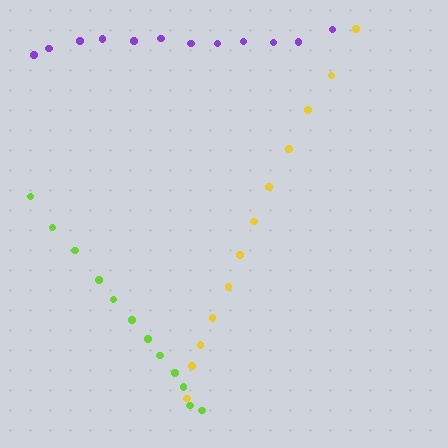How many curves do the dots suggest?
There are 3 distinct paths.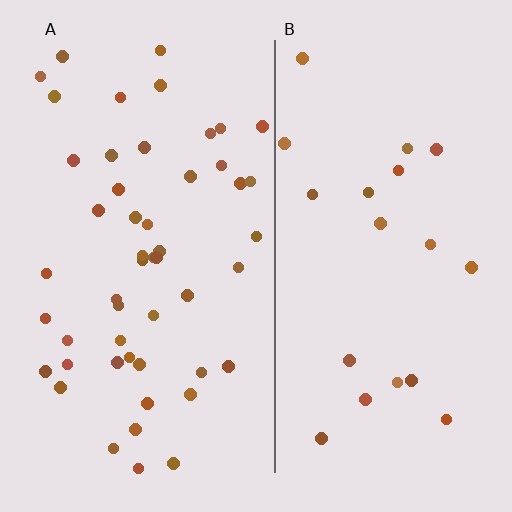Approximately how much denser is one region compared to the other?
Approximately 2.6× — region A over region B.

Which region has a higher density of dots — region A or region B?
A (the left).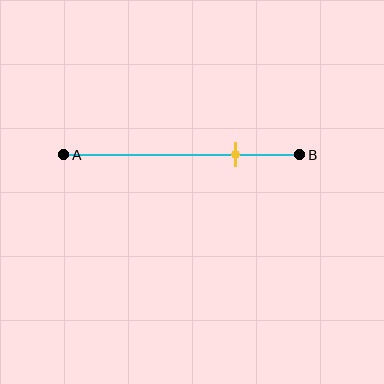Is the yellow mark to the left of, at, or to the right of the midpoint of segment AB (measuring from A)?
The yellow mark is to the right of the midpoint of segment AB.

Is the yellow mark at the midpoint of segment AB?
No, the mark is at about 75% from A, not at the 50% midpoint.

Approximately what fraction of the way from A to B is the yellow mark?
The yellow mark is approximately 75% of the way from A to B.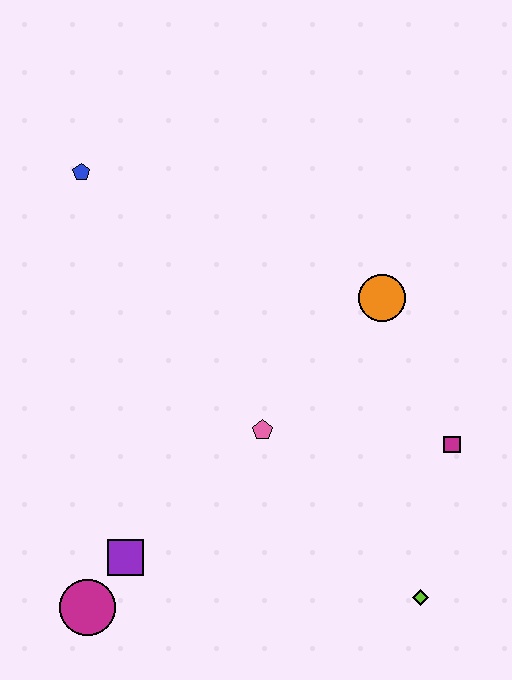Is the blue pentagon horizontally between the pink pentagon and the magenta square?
No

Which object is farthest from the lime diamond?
The blue pentagon is farthest from the lime diamond.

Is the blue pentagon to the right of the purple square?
No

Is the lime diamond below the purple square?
Yes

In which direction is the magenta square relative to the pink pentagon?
The magenta square is to the right of the pink pentagon.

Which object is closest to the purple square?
The magenta circle is closest to the purple square.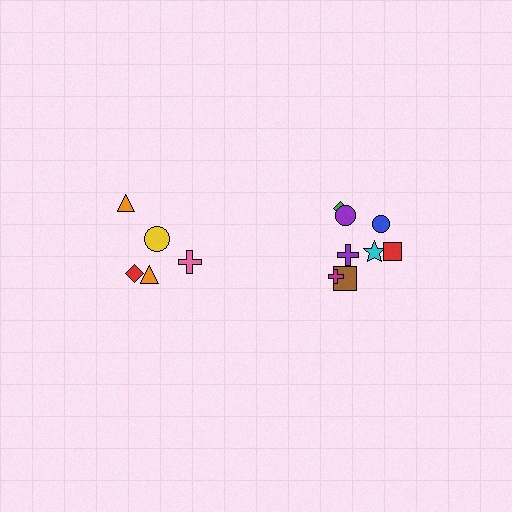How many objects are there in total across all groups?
There are 13 objects.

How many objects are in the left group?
There are 5 objects.